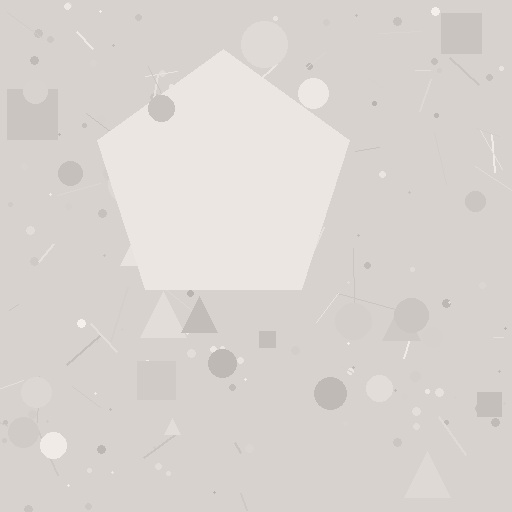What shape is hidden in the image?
A pentagon is hidden in the image.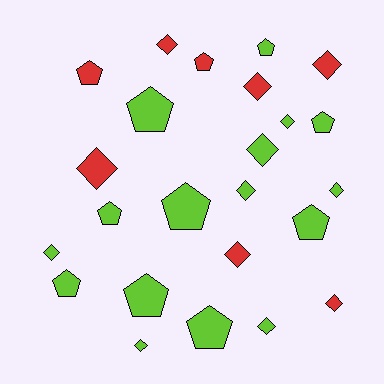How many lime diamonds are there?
There are 7 lime diamonds.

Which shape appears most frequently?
Diamond, with 13 objects.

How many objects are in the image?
There are 24 objects.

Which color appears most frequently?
Lime, with 16 objects.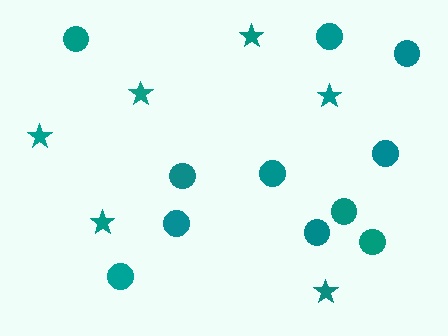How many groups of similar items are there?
There are 2 groups: one group of circles (11) and one group of stars (6).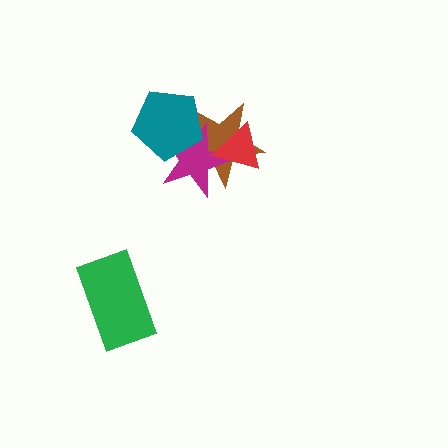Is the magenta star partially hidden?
Yes, it is partially covered by another shape.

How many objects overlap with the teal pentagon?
2 objects overlap with the teal pentagon.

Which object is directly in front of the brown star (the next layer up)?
The magenta star is directly in front of the brown star.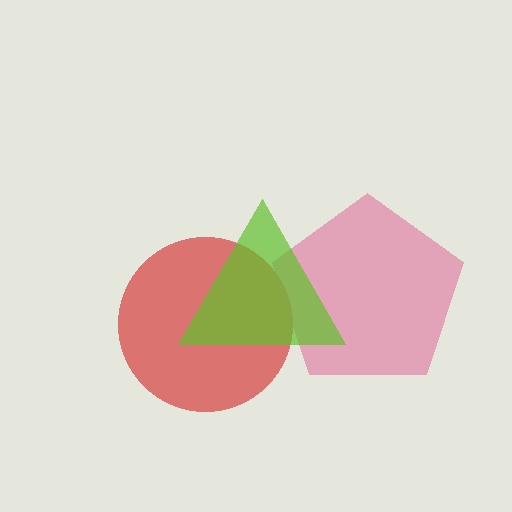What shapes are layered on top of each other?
The layered shapes are: a red circle, a pink pentagon, a lime triangle.